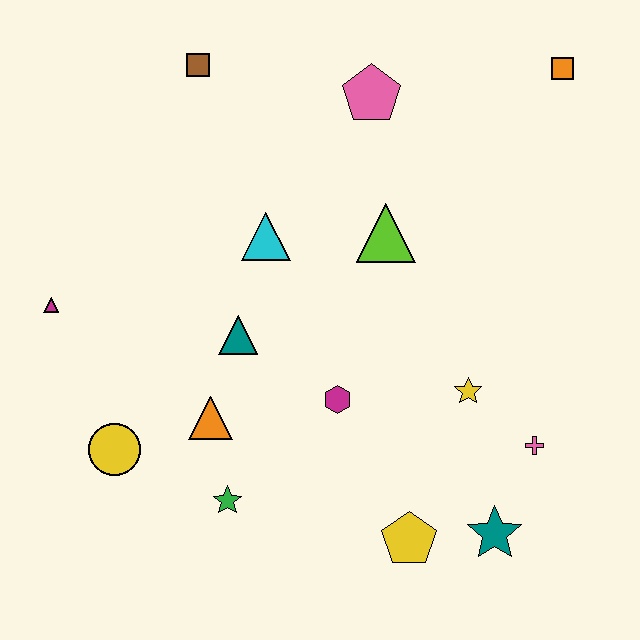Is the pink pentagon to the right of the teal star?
No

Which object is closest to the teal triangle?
The orange triangle is closest to the teal triangle.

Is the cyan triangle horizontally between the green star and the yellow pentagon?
Yes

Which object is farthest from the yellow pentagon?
The brown square is farthest from the yellow pentagon.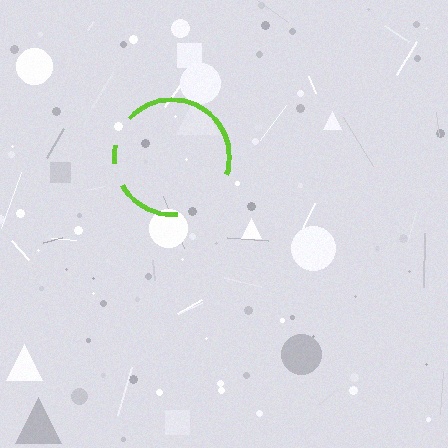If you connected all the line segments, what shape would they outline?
They would outline a circle.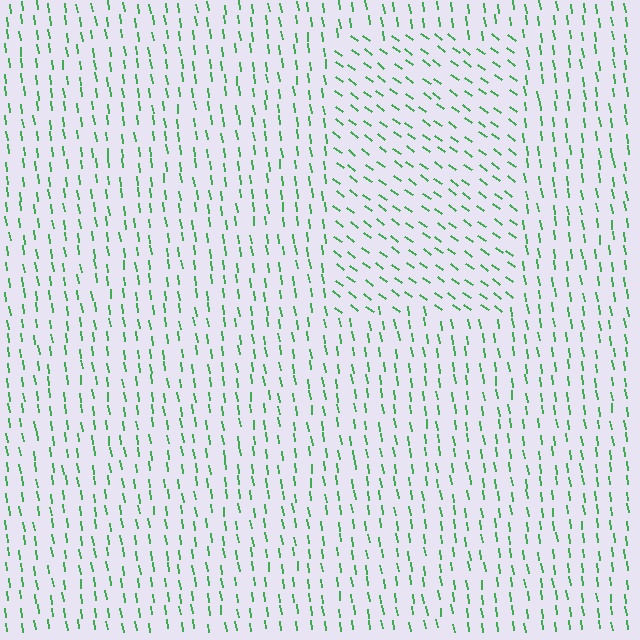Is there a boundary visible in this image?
Yes, there is a texture boundary formed by a change in line orientation.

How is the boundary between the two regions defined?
The boundary is defined purely by a change in line orientation (approximately 45 degrees difference). All lines are the same color and thickness.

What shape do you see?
I see a rectangle.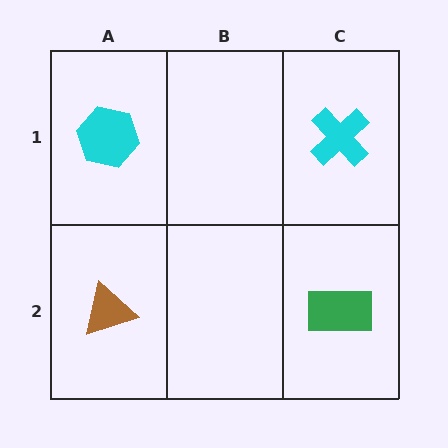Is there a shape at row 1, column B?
No, that cell is empty.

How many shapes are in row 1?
2 shapes.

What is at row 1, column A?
A cyan hexagon.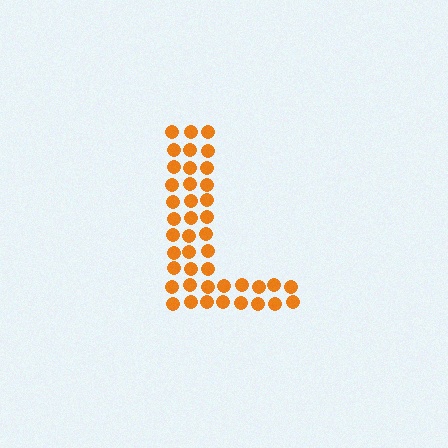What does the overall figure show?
The overall figure shows the letter L.